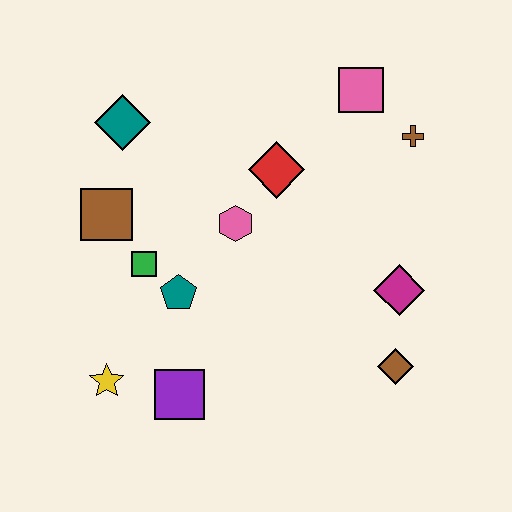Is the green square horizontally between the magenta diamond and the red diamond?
No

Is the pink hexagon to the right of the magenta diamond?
No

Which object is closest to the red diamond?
The pink hexagon is closest to the red diamond.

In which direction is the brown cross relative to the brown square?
The brown cross is to the right of the brown square.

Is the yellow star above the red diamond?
No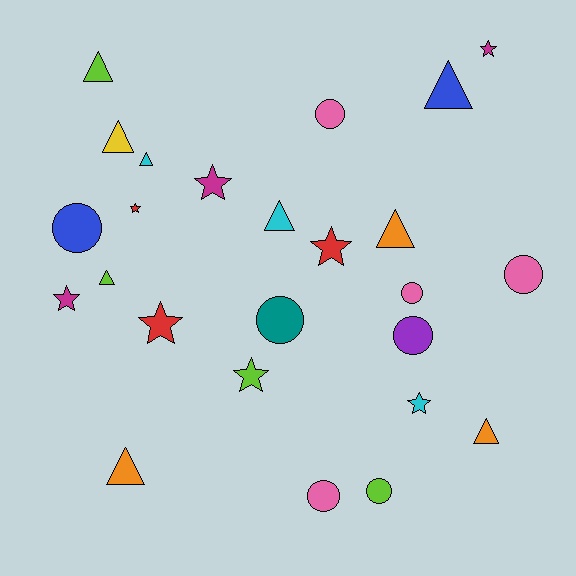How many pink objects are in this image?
There are 4 pink objects.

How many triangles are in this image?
There are 9 triangles.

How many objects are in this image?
There are 25 objects.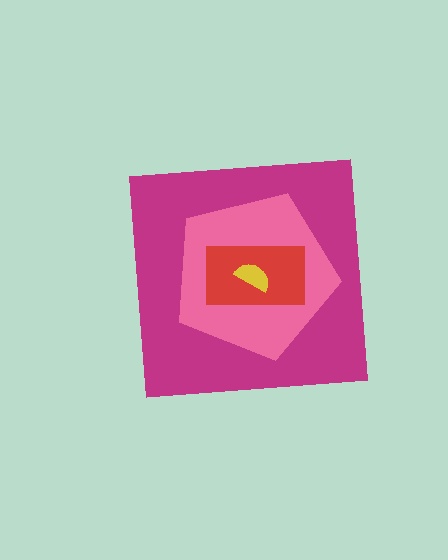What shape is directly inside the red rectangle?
The yellow semicircle.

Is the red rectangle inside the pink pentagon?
Yes.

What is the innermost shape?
The yellow semicircle.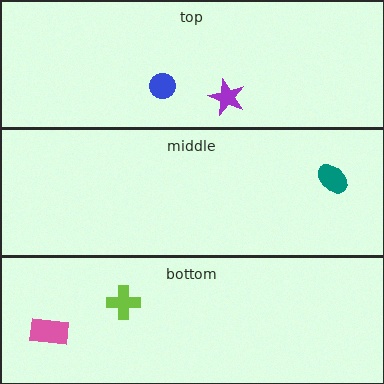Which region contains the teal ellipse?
The middle region.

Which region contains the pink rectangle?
The bottom region.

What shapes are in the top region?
The blue circle, the purple star.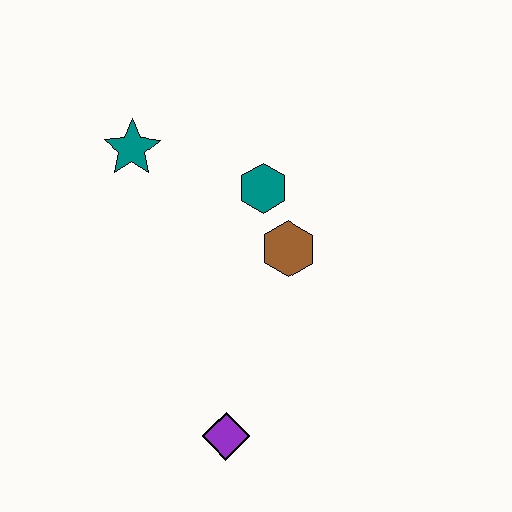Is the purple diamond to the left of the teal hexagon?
Yes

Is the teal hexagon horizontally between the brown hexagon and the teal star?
Yes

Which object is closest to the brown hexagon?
The teal hexagon is closest to the brown hexagon.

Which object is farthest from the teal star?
The purple diamond is farthest from the teal star.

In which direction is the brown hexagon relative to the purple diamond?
The brown hexagon is above the purple diamond.